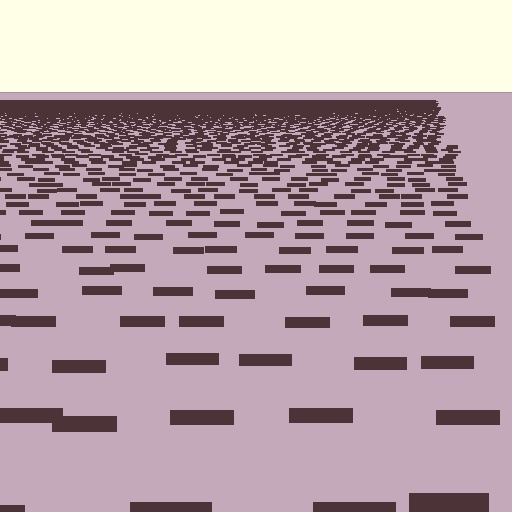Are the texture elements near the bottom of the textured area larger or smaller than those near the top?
Larger. Near the bottom, elements are closer to the viewer and appear at a bigger on-screen size.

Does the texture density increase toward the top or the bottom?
Density increases toward the top.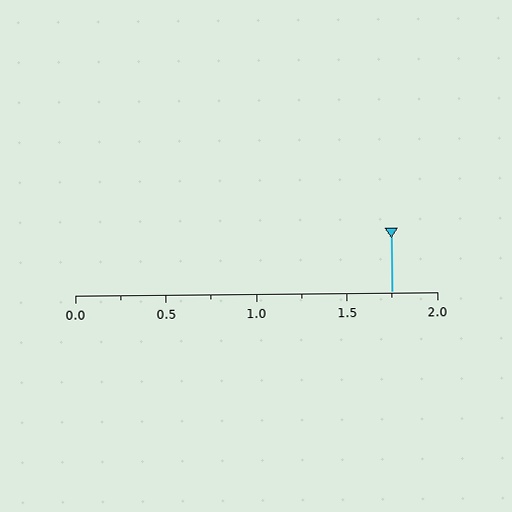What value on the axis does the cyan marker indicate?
The marker indicates approximately 1.75.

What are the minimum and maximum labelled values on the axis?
The axis runs from 0.0 to 2.0.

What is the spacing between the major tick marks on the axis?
The major ticks are spaced 0.5 apart.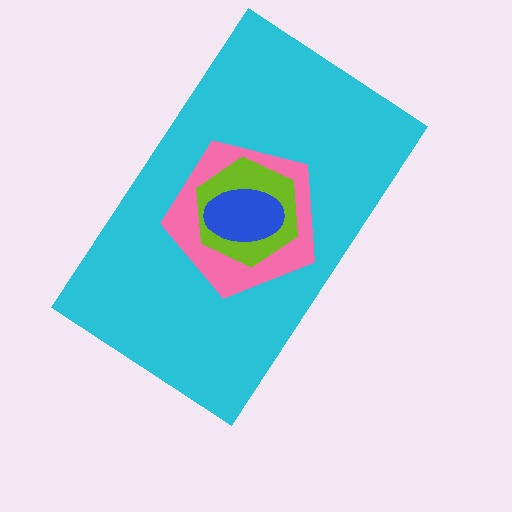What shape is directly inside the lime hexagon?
The blue ellipse.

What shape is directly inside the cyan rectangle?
The pink pentagon.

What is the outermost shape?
The cyan rectangle.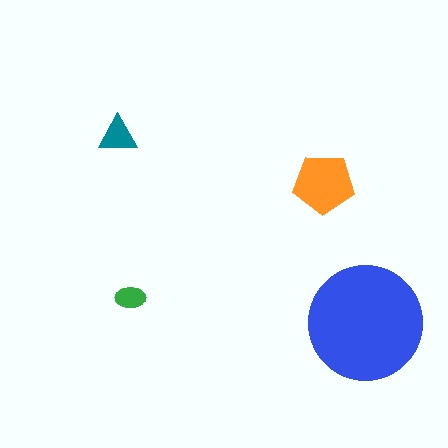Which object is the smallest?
The green ellipse.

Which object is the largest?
The blue circle.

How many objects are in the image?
There are 4 objects in the image.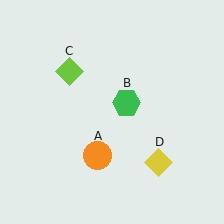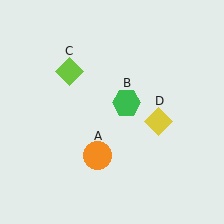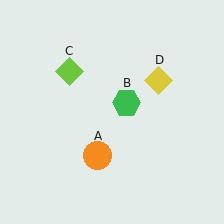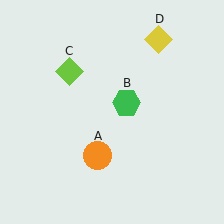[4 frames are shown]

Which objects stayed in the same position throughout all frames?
Orange circle (object A) and green hexagon (object B) and lime diamond (object C) remained stationary.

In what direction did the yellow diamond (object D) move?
The yellow diamond (object D) moved up.